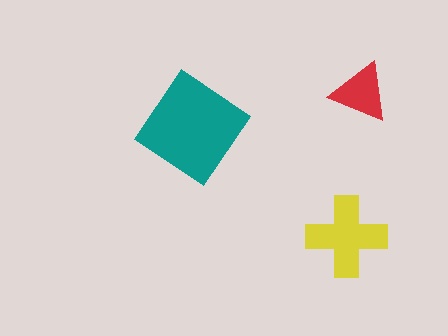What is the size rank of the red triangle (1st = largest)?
3rd.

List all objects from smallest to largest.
The red triangle, the yellow cross, the teal diamond.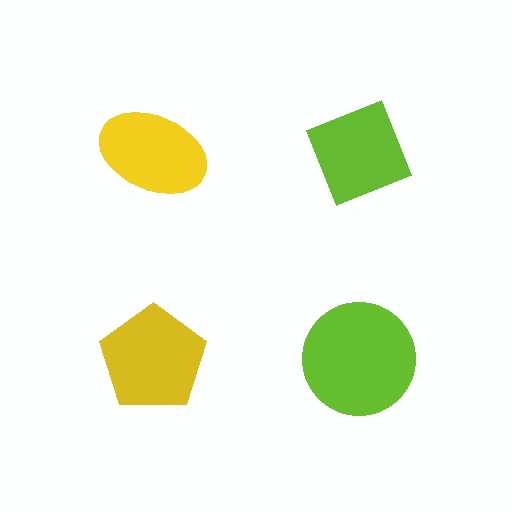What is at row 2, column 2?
A lime circle.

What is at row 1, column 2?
A lime diamond.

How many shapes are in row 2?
2 shapes.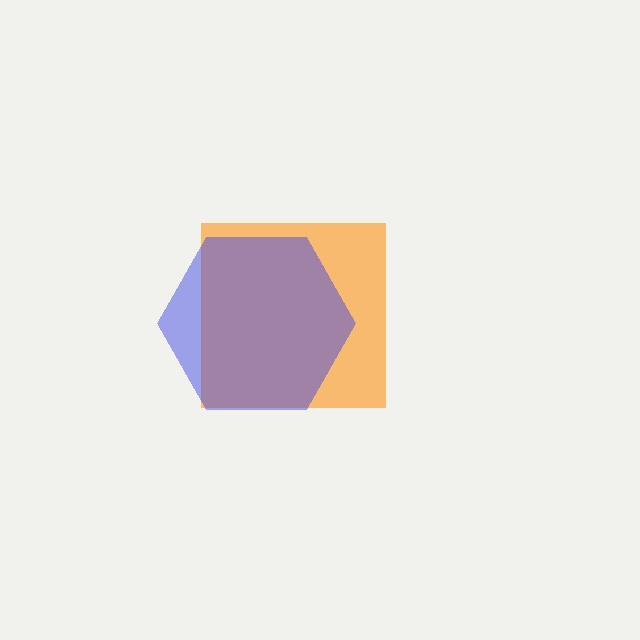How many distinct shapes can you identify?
There are 2 distinct shapes: an orange square, a blue hexagon.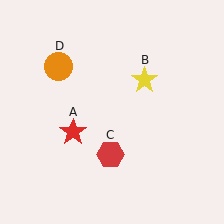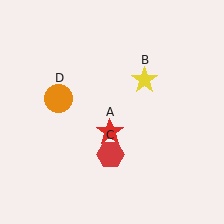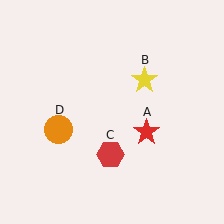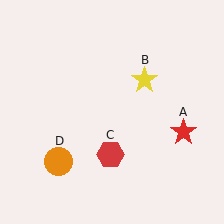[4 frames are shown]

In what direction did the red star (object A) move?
The red star (object A) moved right.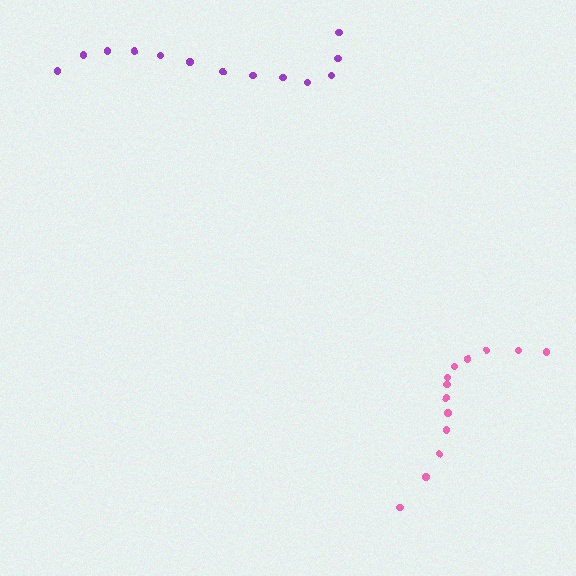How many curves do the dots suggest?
There are 2 distinct paths.